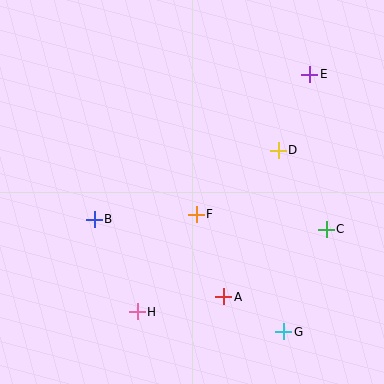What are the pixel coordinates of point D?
Point D is at (278, 150).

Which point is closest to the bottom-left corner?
Point H is closest to the bottom-left corner.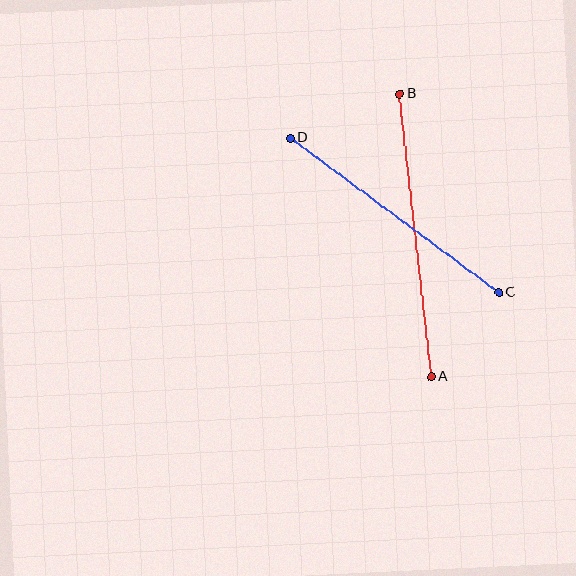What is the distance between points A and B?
The distance is approximately 285 pixels.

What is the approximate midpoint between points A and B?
The midpoint is at approximately (416, 235) pixels.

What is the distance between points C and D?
The distance is approximately 260 pixels.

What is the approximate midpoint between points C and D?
The midpoint is at approximately (394, 215) pixels.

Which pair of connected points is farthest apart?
Points A and B are farthest apart.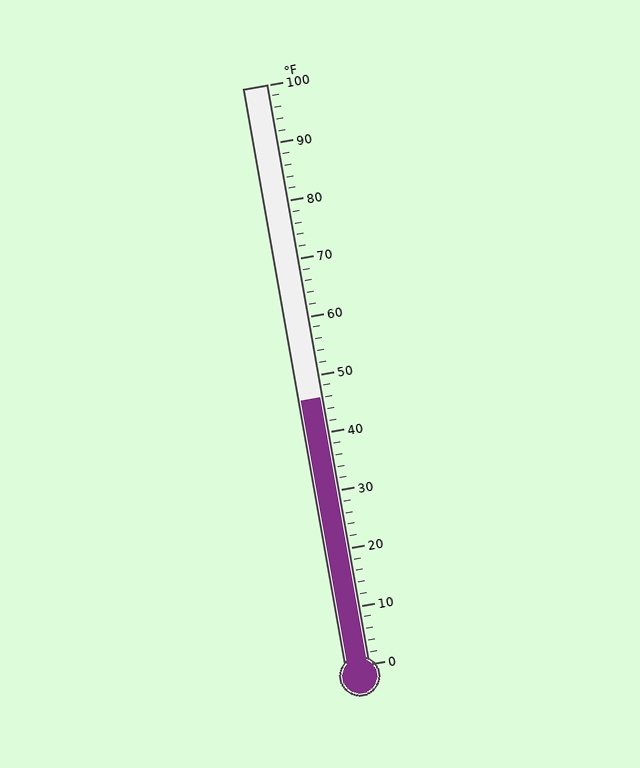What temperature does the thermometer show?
The thermometer shows approximately 46°F.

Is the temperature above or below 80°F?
The temperature is below 80°F.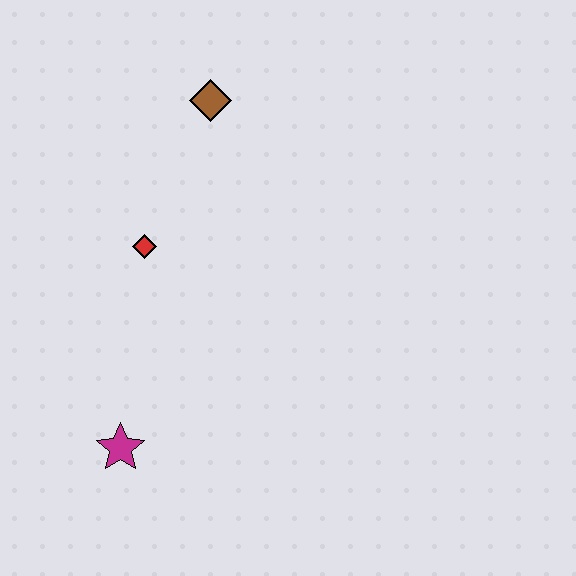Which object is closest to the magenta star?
The red diamond is closest to the magenta star.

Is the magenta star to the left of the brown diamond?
Yes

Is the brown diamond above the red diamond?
Yes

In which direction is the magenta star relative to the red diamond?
The magenta star is below the red diamond.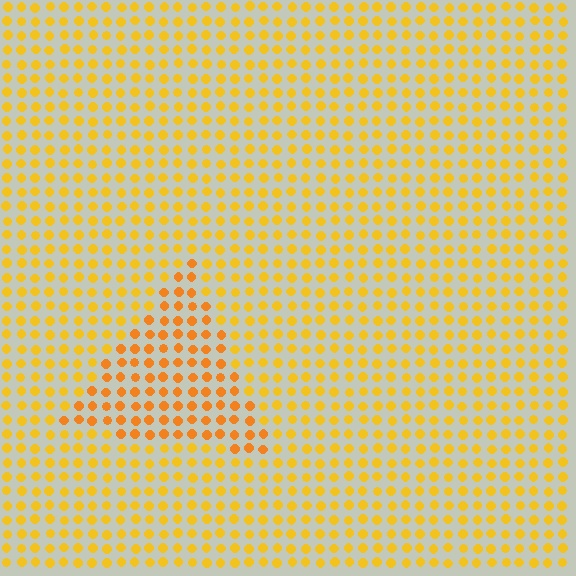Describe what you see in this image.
The image is filled with small yellow elements in a uniform arrangement. A triangle-shaped region is visible where the elements are tinted to a slightly different hue, forming a subtle color boundary.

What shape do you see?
I see a triangle.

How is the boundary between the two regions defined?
The boundary is defined purely by a slight shift in hue (about 18 degrees). Spacing, size, and orientation are identical on both sides.